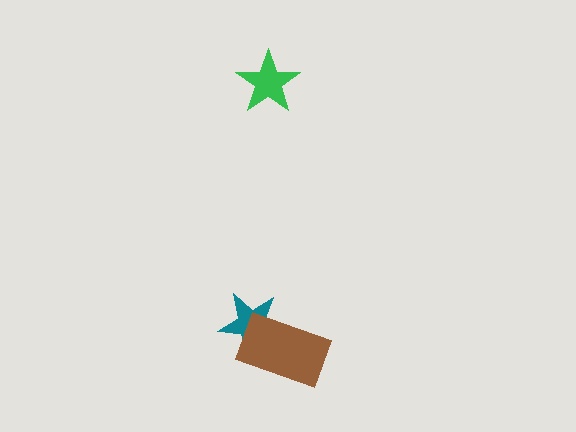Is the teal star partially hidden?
Yes, it is partially covered by another shape.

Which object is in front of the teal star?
The brown rectangle is in front of the teal star.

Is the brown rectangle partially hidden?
No, no other shape covers it.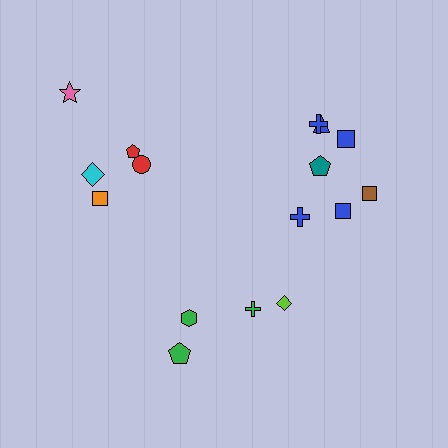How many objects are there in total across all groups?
There are 16 objects.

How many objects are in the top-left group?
There are 5 objects.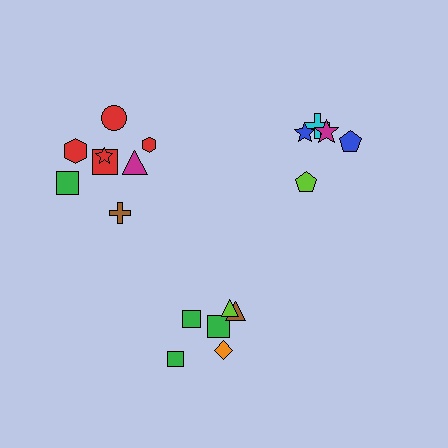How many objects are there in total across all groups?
There are 19 objects.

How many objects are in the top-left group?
There are 8 objects.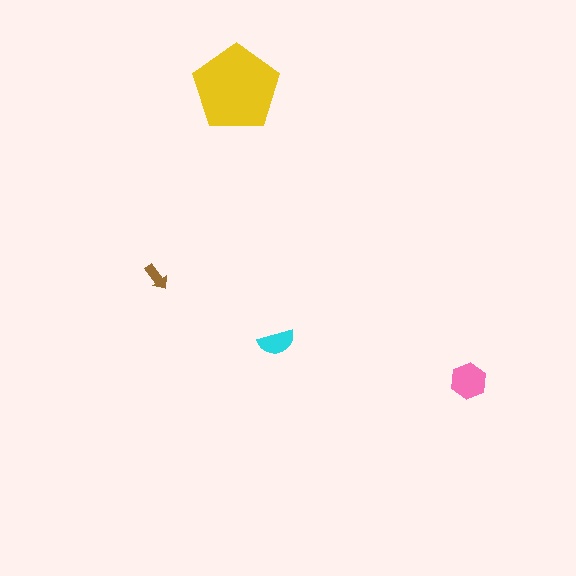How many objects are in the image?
There are 4 objects in the image.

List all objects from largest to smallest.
The yellow pentagon, the pink hexagon, the cyan semicircle, the brown arrow.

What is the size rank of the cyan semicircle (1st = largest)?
3rd.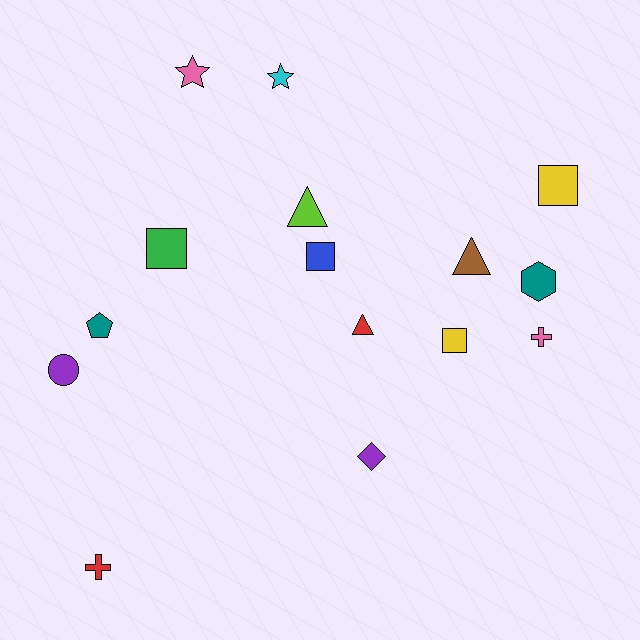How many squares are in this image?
There are 4 squares.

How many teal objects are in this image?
There are 2 teal objects.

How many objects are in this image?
There are 15 objects.